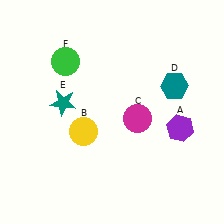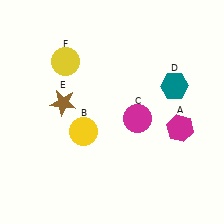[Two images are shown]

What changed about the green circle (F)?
In Image 1, F is green. In Image 2, it changed to yellow.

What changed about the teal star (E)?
In Image 1, E is teal. In Image 2, it changed to brown.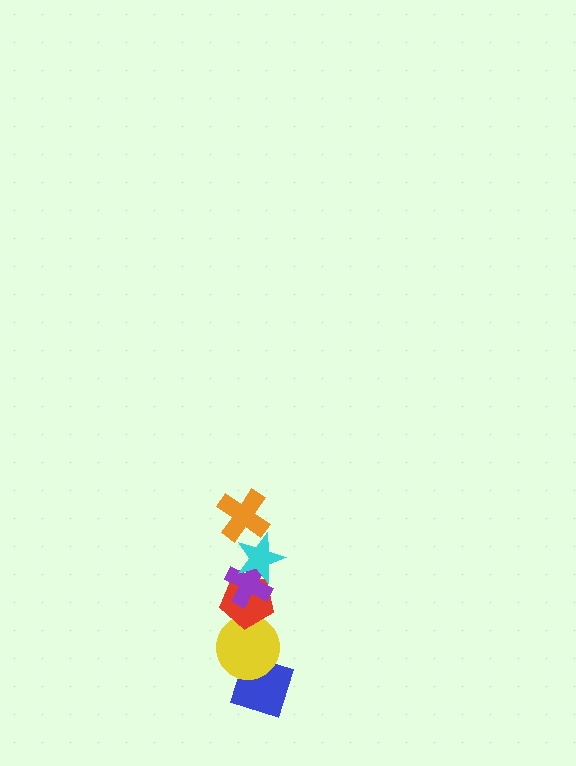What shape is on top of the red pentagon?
The purple cross is on top of the red pentagon.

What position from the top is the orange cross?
The orange cross is 1st from the top.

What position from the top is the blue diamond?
The blue diamond is 6th from the top.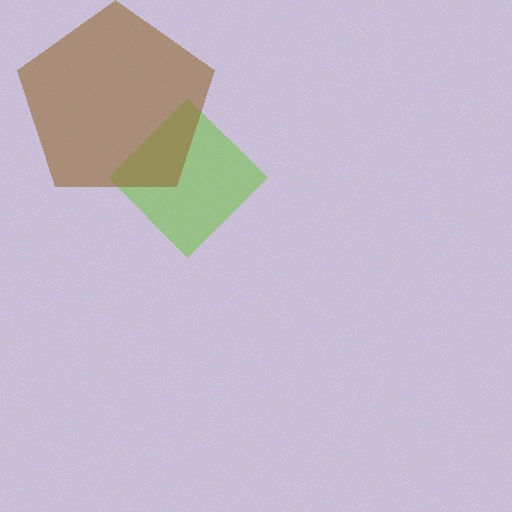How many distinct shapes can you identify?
There are 2 distinct shapes: a lime diamond, a brown pentagon.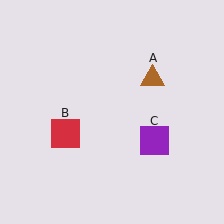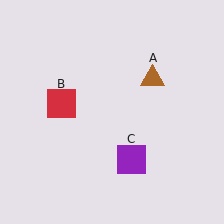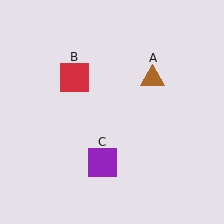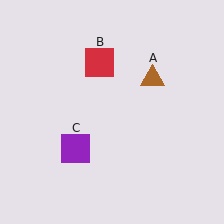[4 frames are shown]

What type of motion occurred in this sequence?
The red square (object B), purple square (object C) rotated clockwise around the center of the scene.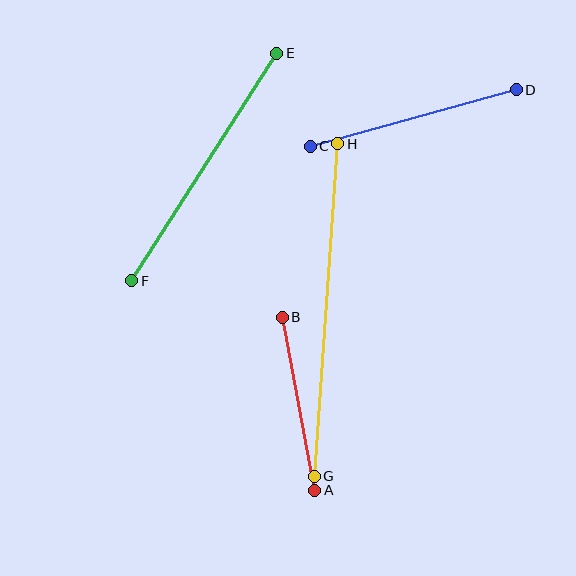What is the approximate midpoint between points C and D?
The midpoint is at approximately (413, 118) pixels.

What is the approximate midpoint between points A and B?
The midpoint is at approximately (299, 404) pixels.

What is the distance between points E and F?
The distance is approximately 270 pixels.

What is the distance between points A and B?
The distance is approximately 176 pixels.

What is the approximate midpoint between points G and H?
The midpoint is at approximately (326, 310) pixels.